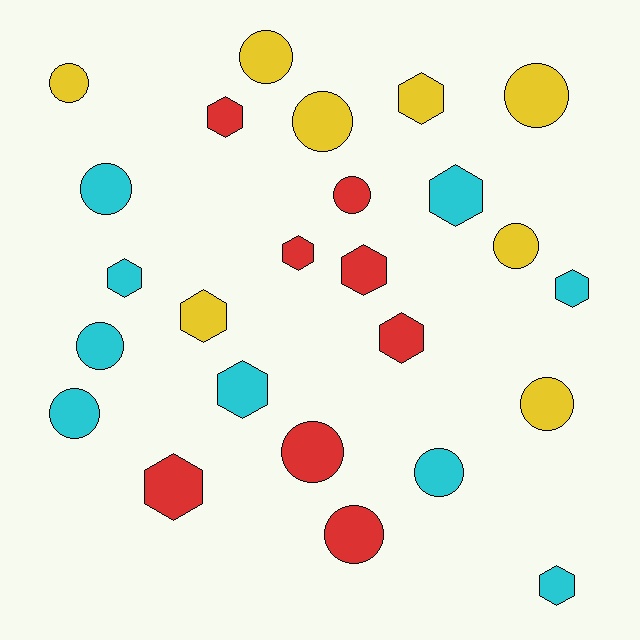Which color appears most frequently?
Cyan, with 9 objects.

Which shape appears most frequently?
Circle, with 13 objects.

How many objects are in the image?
There are 25 objects.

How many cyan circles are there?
There are 4 cyan circles.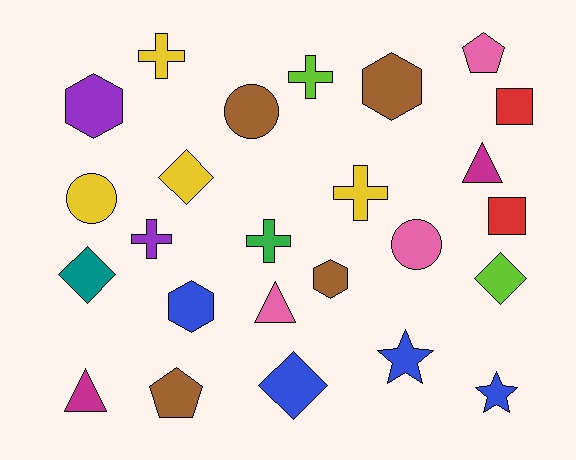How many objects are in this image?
There are 25 objects.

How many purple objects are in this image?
There are 2 purple objects.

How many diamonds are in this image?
There are 4 diamonds.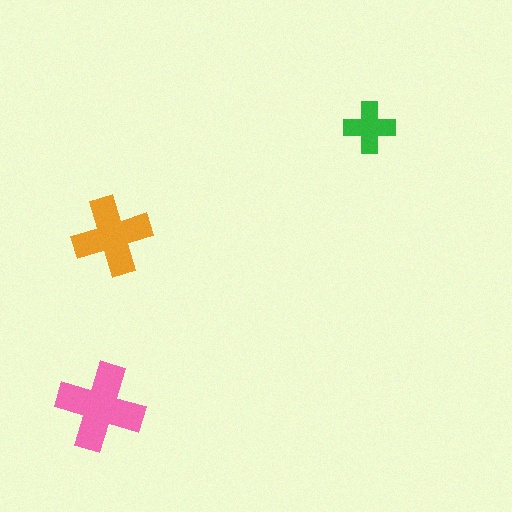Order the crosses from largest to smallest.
the pink one, the orange one, the green one.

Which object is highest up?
The green cross is topmost.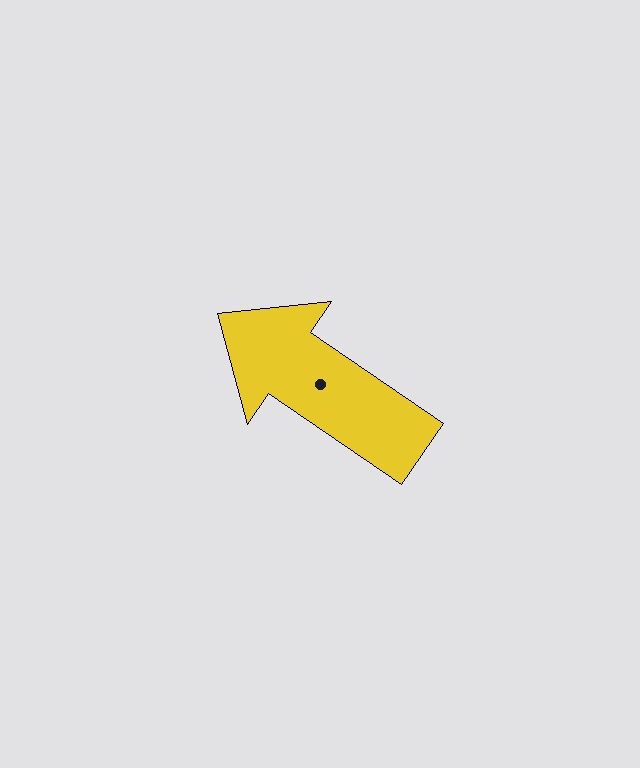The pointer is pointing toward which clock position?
Roughly 10 o'clock.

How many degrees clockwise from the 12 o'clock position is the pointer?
Approximately 304 degrees.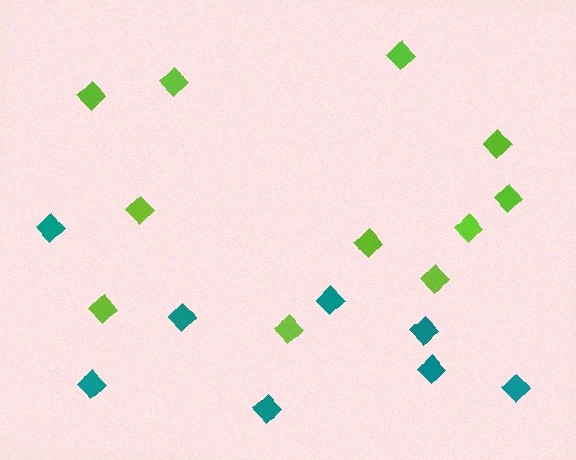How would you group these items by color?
There are 2 groups: one group of lime diamonds (11) and one group of teal diamonds (8).